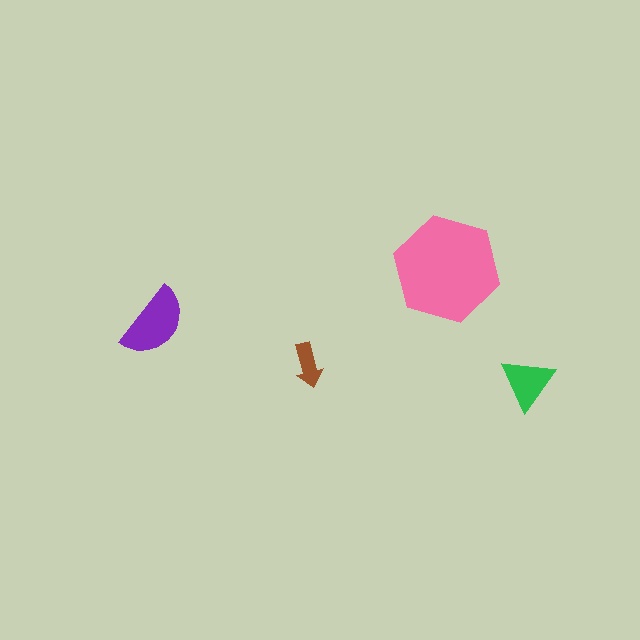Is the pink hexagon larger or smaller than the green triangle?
Larger.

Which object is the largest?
The pink hexagon.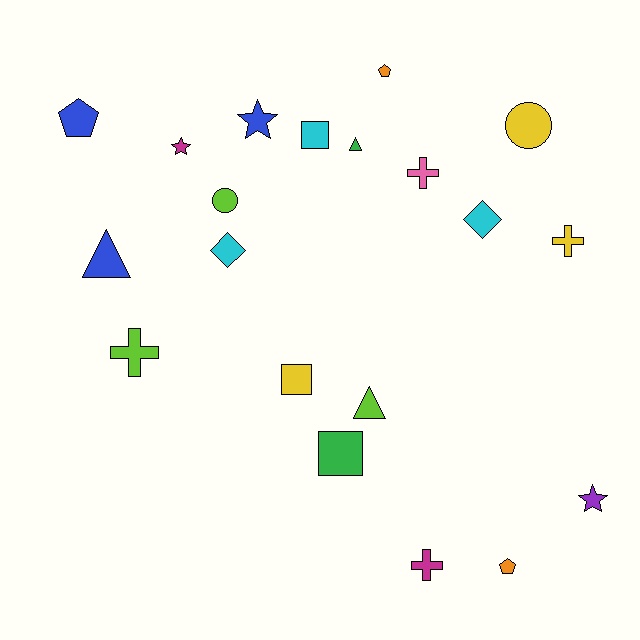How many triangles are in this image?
There are 3 triangles.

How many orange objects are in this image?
There are 2 orange objects.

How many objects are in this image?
There are 20 objects.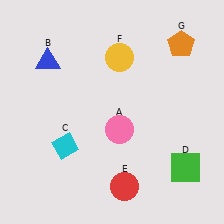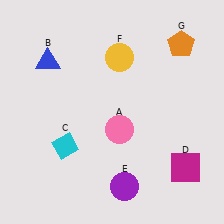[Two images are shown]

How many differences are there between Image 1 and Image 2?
There are 2 differences between the two images.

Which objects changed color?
D changed from green to magenta. E changed from red to purple.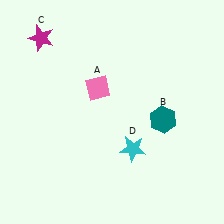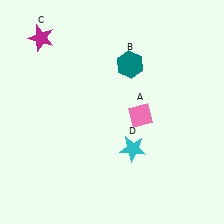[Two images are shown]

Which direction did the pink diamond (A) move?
The pink diamond (A) moved right.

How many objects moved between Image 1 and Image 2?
2 objects moved between the two images.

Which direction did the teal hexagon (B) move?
The teal hexagon (B) moved up.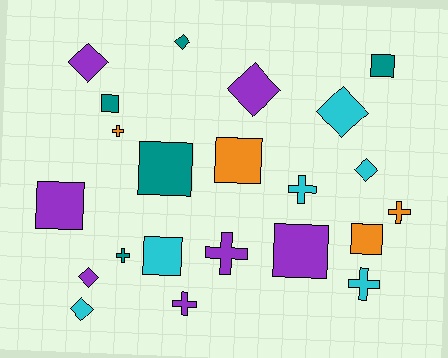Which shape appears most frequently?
Square, with 8 objects.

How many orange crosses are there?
There are 2 orange crosses.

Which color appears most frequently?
Purple, with 7 objects.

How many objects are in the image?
There are 22 objects.